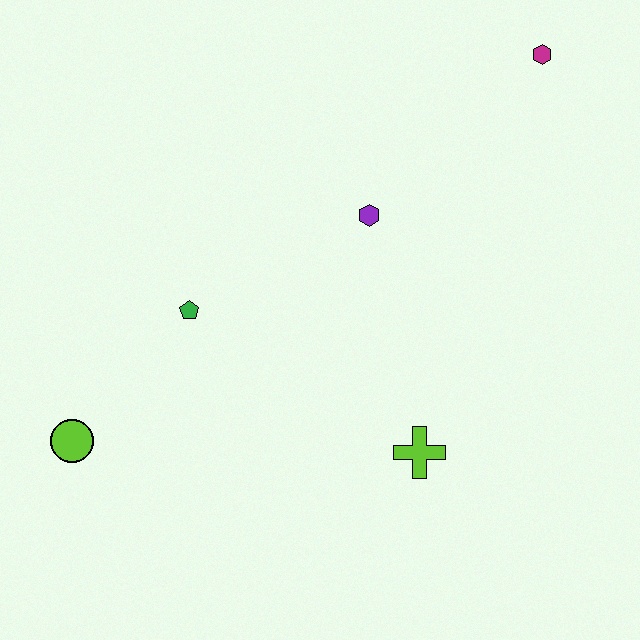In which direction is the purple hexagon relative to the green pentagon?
The purple hexagon is to the right of the green pentagon.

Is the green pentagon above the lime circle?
Yes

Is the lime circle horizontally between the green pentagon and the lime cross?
No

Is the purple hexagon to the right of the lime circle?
Yes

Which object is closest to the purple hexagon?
The green pentagon is closest to the purple hexagon.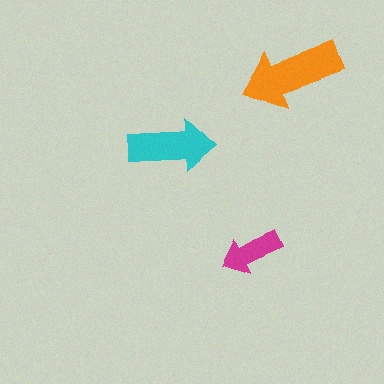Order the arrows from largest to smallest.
the orange one, the cyan one, the magenta one.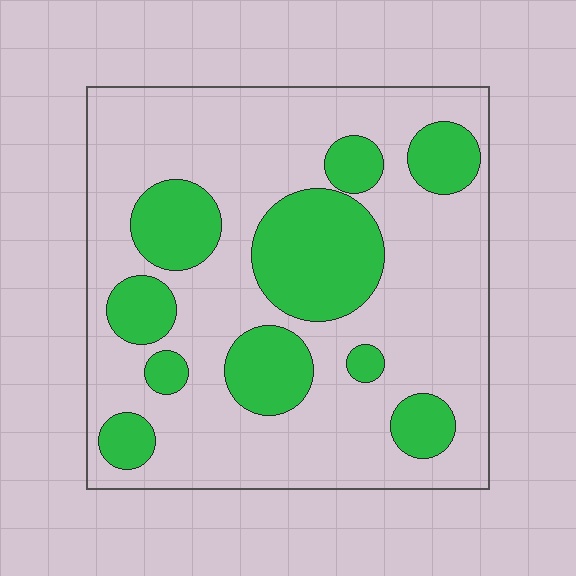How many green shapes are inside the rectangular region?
10.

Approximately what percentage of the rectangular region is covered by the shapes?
Approximately 30%.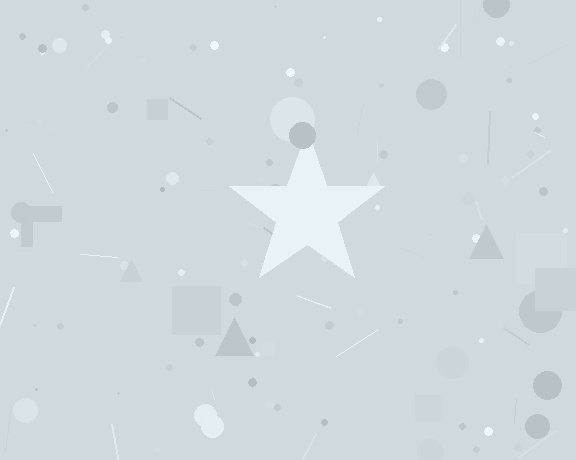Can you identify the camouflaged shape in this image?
The camouflaged shape is a star.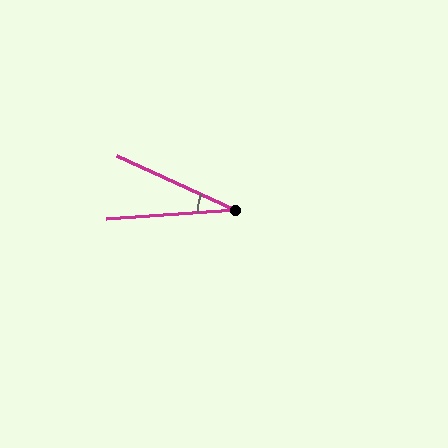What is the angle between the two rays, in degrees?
Approximately 29 degrees.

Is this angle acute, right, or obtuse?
It is acute.